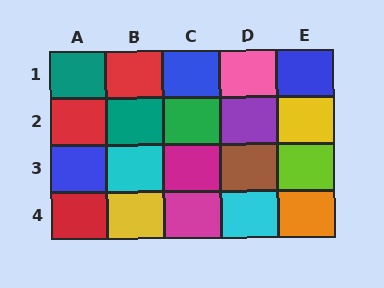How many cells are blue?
3 cells are blue.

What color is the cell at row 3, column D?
Brown.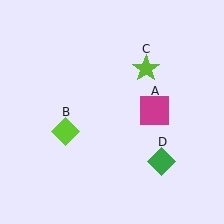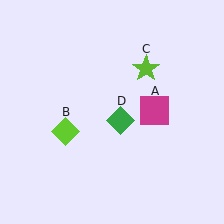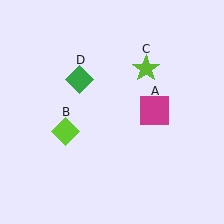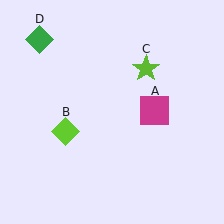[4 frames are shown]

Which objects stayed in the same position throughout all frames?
Magenta square (object A) and lime diamond (object B) and lime star (object C) remained stationary.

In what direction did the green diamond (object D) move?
The green diamond (object D) moved up and to the left.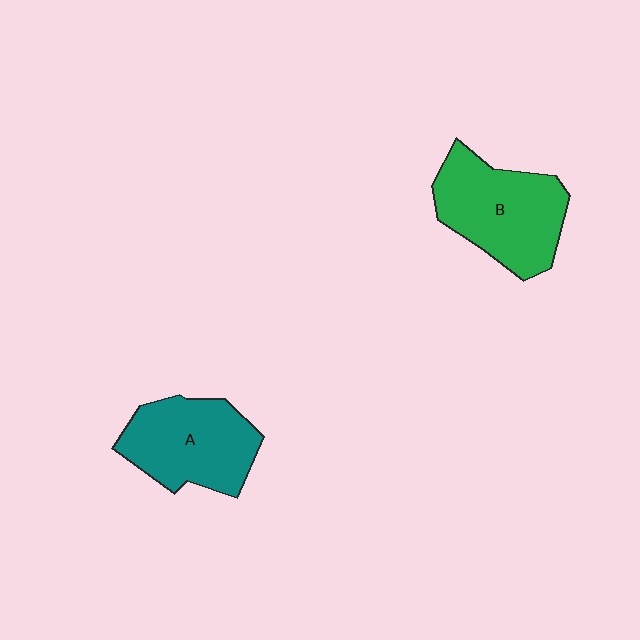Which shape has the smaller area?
Shape A (teal).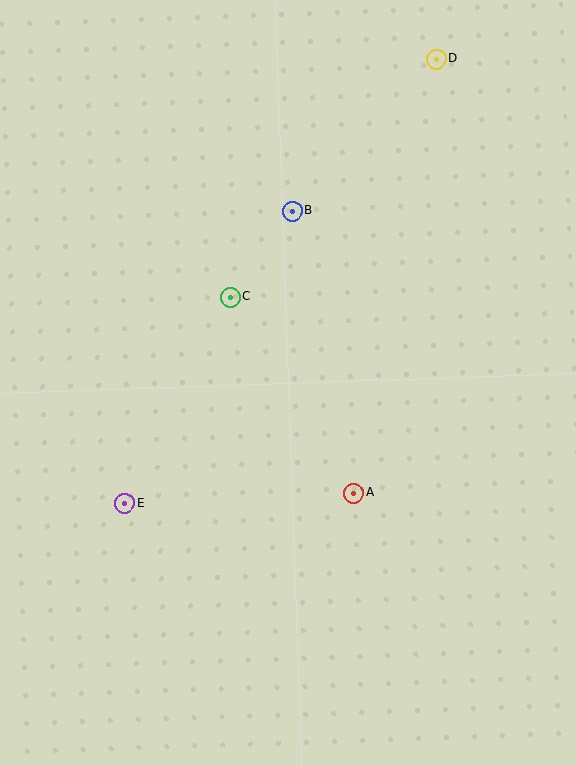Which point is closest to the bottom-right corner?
Point A is closest to the bottom-right corner.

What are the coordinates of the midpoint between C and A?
The midpoint between C and A is at (292, 395).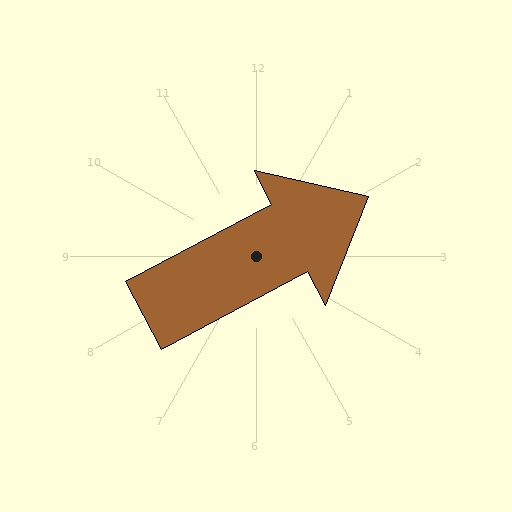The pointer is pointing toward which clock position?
Roughly 2 o'clock.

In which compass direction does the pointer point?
Northeast.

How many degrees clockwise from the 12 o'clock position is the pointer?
Approximately 62 degrees.